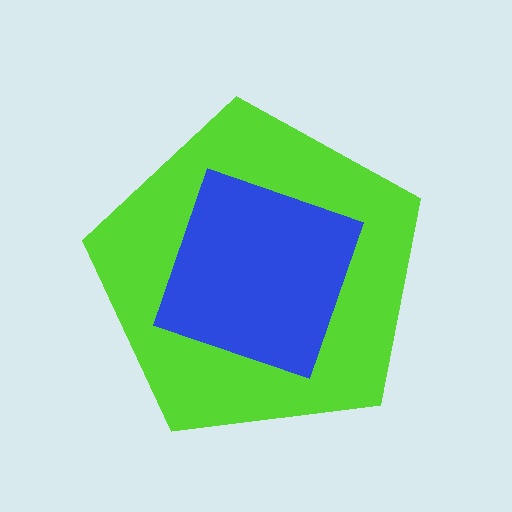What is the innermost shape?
The blue square.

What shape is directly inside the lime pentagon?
The blue square.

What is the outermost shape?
The lime pentagon.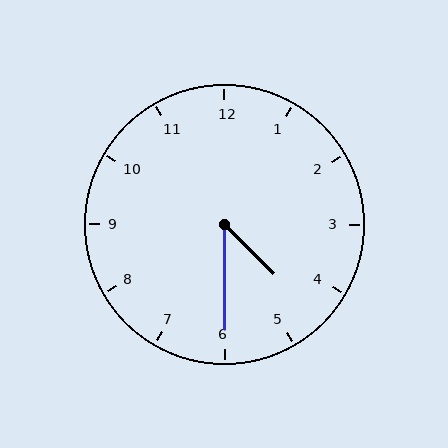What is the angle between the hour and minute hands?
Approximately 45 degrees.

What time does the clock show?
4:30.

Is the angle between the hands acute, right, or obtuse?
It is acute.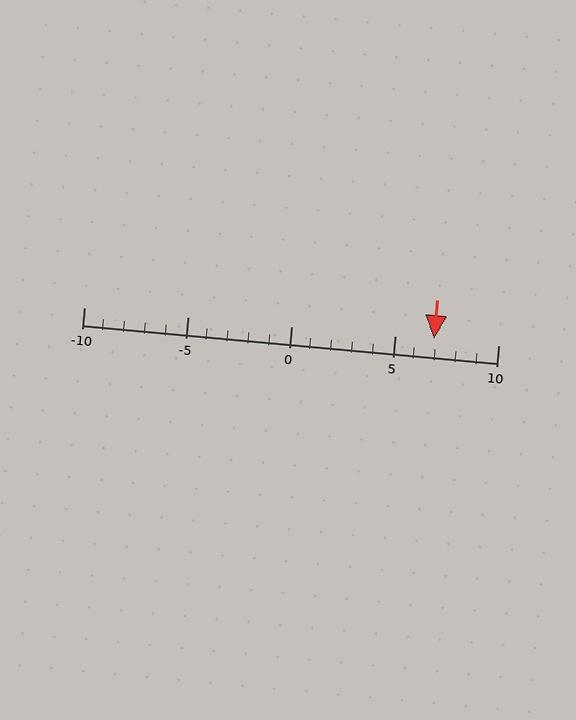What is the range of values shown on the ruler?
The ruler shows values from -10 to 10.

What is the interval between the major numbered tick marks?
The major tick marks are spaced 5 units apart.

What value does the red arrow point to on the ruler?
The red arrow points to approximately 7.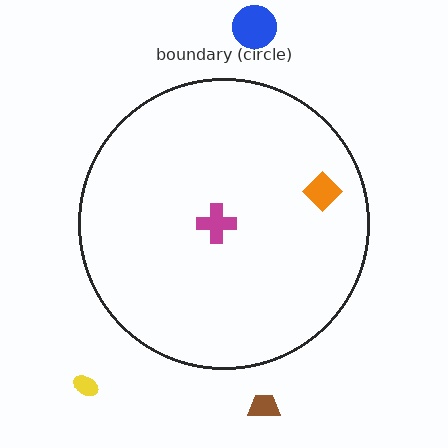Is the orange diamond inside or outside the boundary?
Inside.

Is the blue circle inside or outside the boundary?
Outside.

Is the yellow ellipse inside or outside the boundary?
Outside.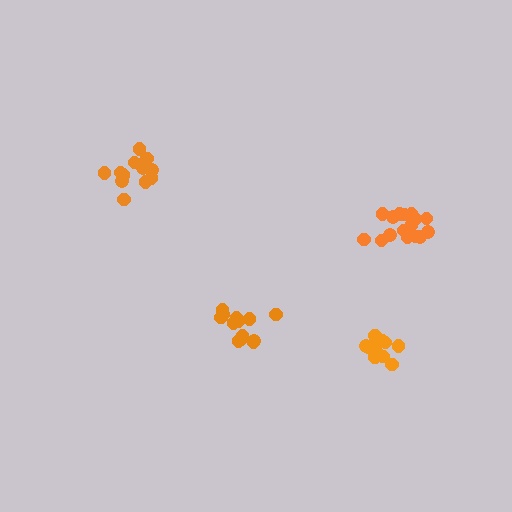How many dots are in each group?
Group 1: 12 dots, Group 2: 14 dots, Group 3: 16 dots, Group 4: 13 dots (55 total).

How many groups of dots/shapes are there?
There are 4 groups.